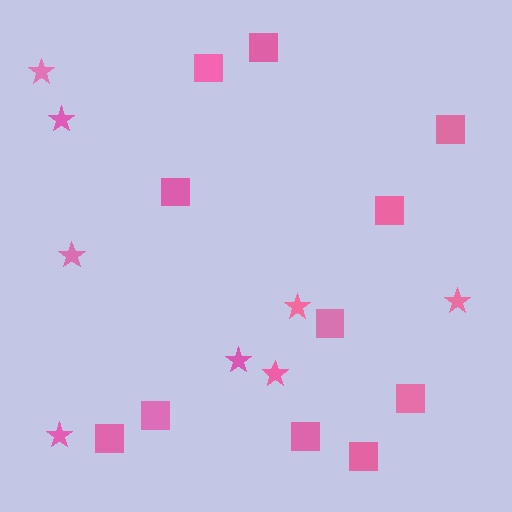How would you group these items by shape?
There are 2 groups: one group of stars (8) and one group of squares (11).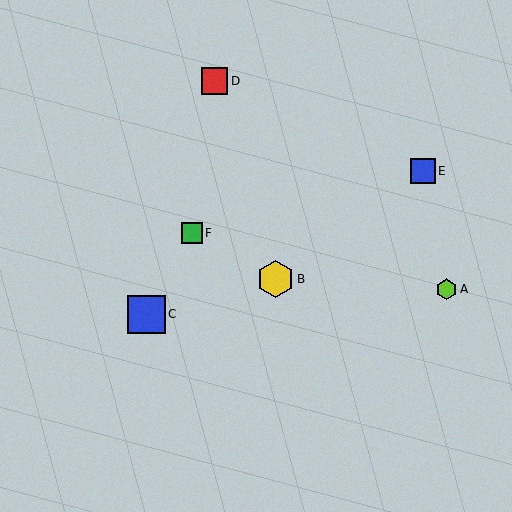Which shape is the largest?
The blue square (labeled C) is the largest.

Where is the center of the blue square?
The center of the blue square is at (423, 171).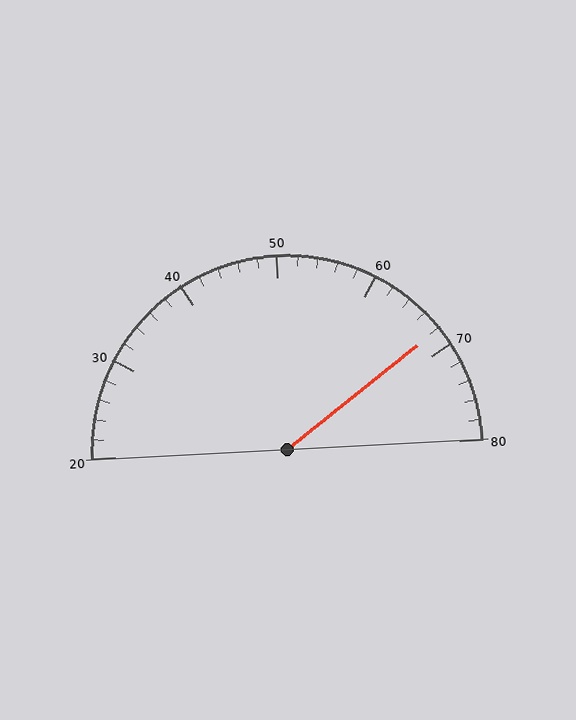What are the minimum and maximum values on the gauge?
The gauge ranges from 20 to 80.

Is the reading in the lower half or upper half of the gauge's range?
The reading is in the upper half of the range (20 to 80).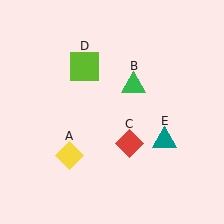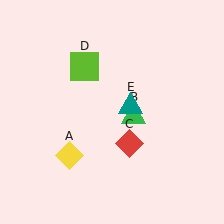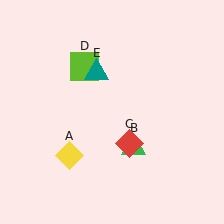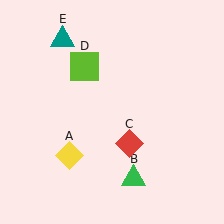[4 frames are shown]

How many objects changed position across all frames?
2 objects changed position: green triangle (object B), teal triangle (object E).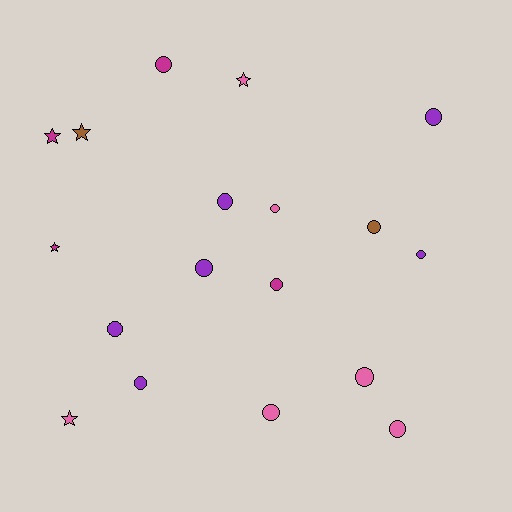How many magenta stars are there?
There are 2 magenta stars.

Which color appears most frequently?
Pink, with 6 objects.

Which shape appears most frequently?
Circle, with 13 objects.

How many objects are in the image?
There are 18 objects.